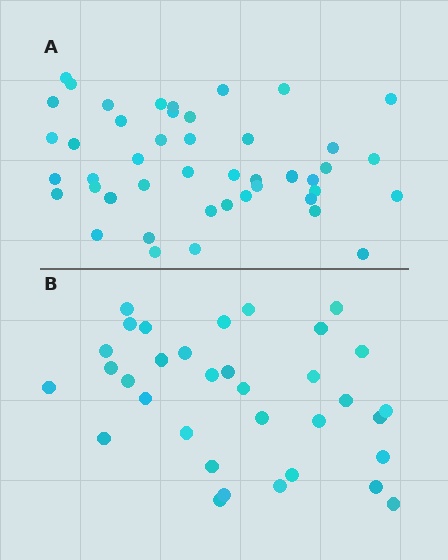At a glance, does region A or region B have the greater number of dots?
Region A (the top region) has more dots.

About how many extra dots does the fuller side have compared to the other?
Region A has roughly 12 or so more dots than region B.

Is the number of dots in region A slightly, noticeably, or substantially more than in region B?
Region A has noticeably more, but not dramatically so. The ratio is roughly 1.3 to 1.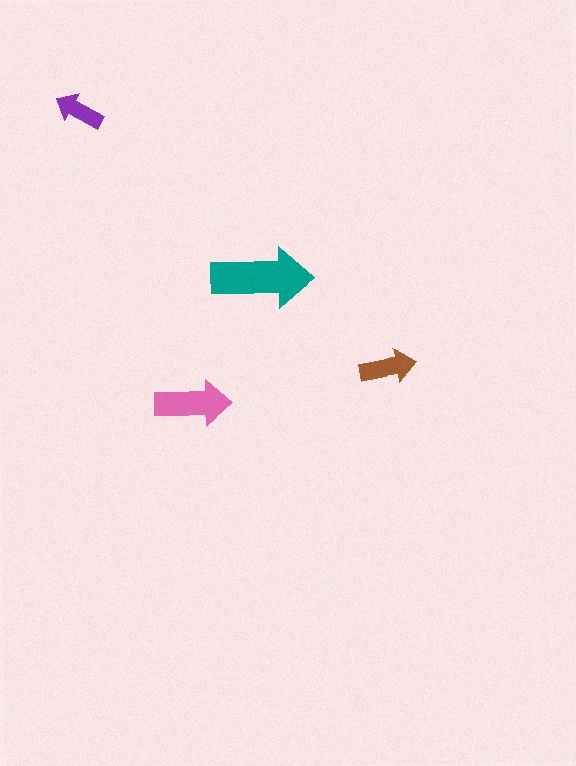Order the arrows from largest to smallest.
the teal one, the pink one, the brown one, the purple one.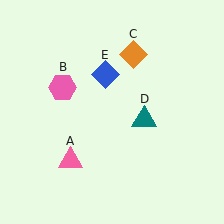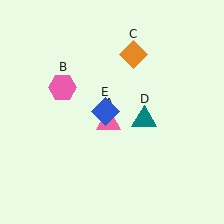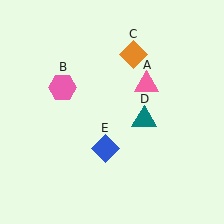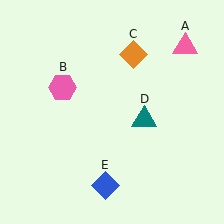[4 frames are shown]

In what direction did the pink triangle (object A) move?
The pink triangle (object A) moved up and to the right.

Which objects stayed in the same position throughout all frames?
Pink hexagon (object B) and orange diamond (object C) and teal triangle (object D) remained stationary.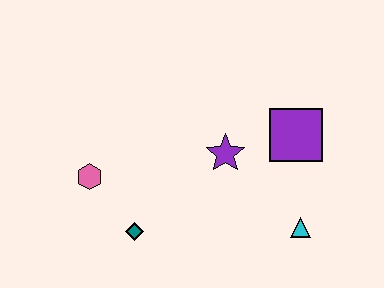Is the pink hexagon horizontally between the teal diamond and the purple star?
No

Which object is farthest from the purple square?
The pink hexagon is farthest from the purple square.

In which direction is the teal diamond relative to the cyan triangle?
The teal diamond is to the left of the cyan triangle.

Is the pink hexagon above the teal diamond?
Yes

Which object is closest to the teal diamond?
The pink hexagon is closest to the teal diamond.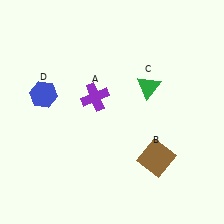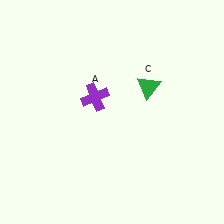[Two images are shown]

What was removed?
The brown square (B), the blue hexagon (D) were removed in Image 2.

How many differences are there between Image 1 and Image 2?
There are 2 differences between the two images.